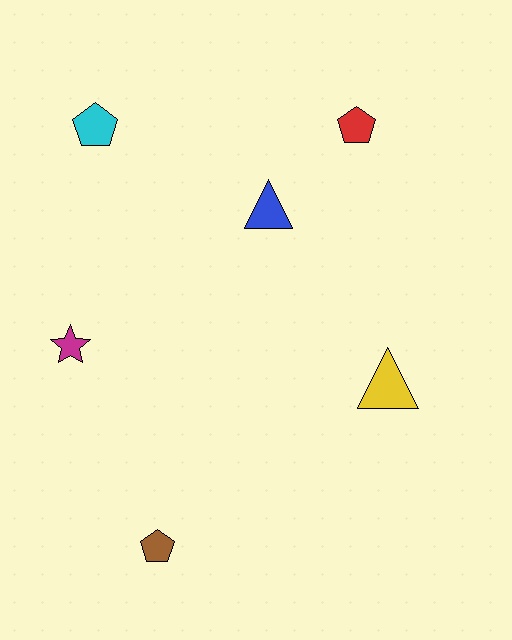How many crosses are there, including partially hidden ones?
There are no crosses.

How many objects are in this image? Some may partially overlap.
There are 6 objects.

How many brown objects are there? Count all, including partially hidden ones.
There is 1 brown object.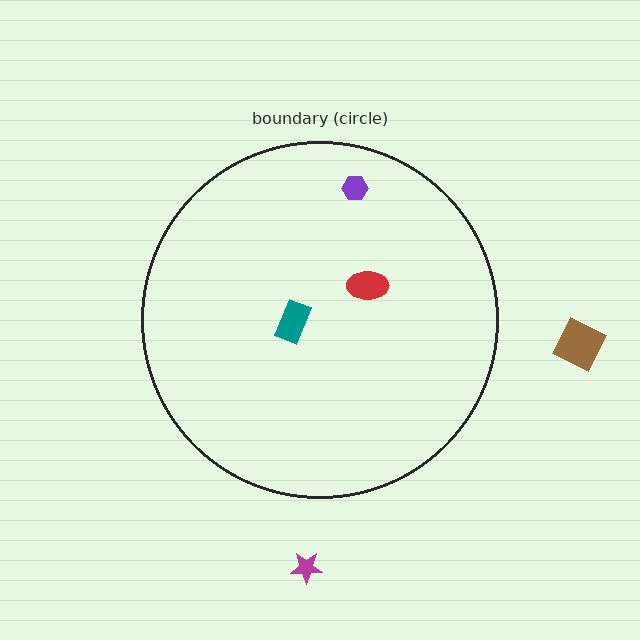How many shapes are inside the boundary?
3 inside, 2 outside.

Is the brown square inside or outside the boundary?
Outside.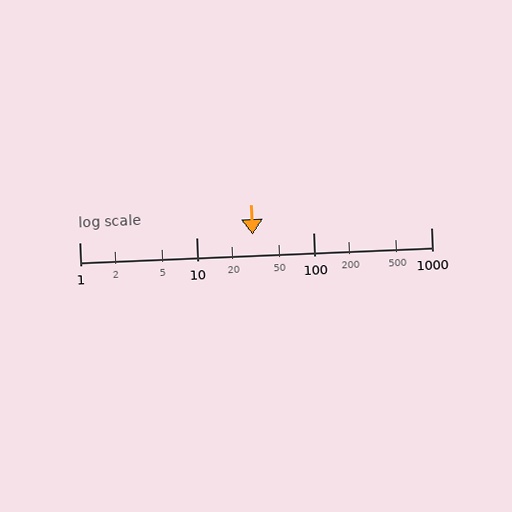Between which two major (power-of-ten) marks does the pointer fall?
The pointer is between 10 and 100.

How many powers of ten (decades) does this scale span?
The scale spans 3 decades, from 1 to 1000.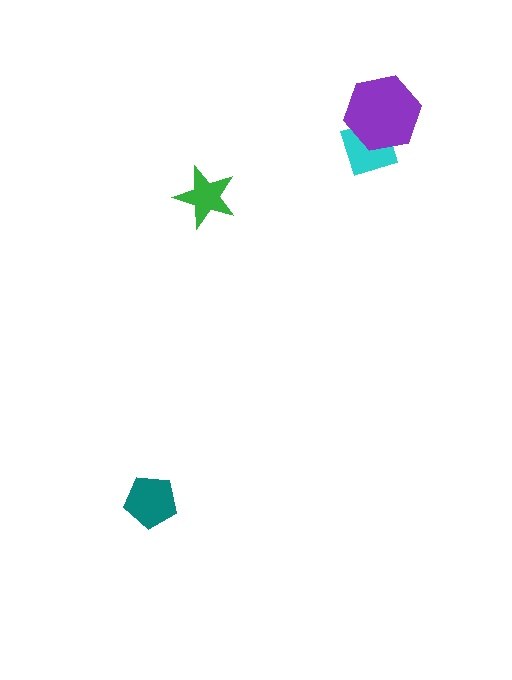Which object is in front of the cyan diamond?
The purple hexagon is in front of the cyan diamond.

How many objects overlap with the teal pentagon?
0 objects overlap with the teal pentagon.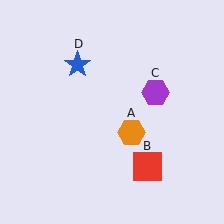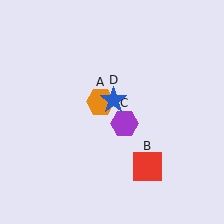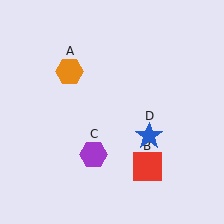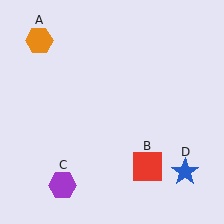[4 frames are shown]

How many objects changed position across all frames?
3 objects changed position: orange hexagon (object A), purple hexagon (object C), blue star (object D).